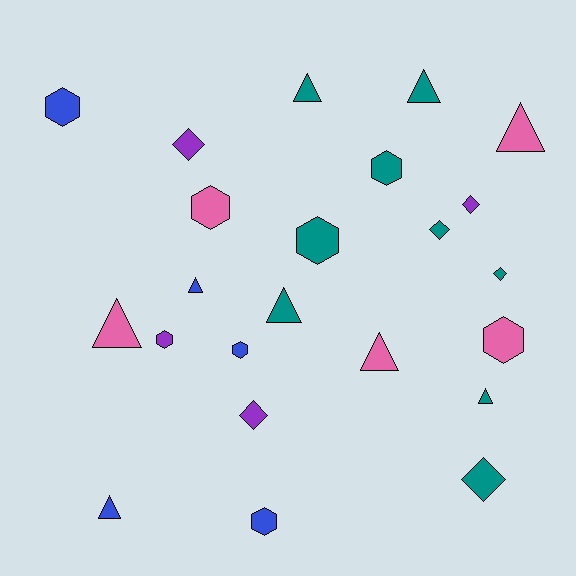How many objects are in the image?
There are 23 objects.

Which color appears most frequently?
Teal, with 9 objects.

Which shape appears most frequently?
Triangle, with 9 objects.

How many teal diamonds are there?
There are 3 teal diamonds.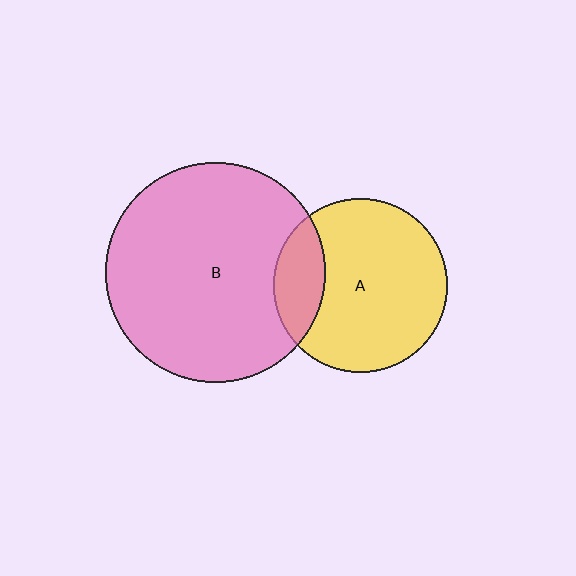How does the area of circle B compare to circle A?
Approximately 1.6 times.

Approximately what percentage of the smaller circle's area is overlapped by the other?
Approximately 20%.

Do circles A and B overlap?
Yes.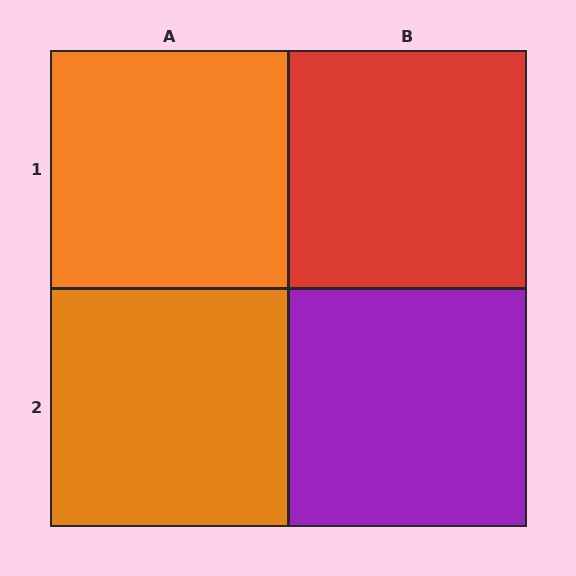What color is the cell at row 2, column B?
Purple.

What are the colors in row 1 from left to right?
Orange, red.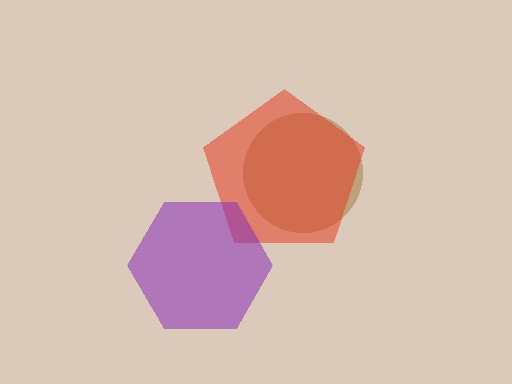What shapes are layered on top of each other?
The layered shapes are: a brown circle, a red pentagon, a purple hexagon.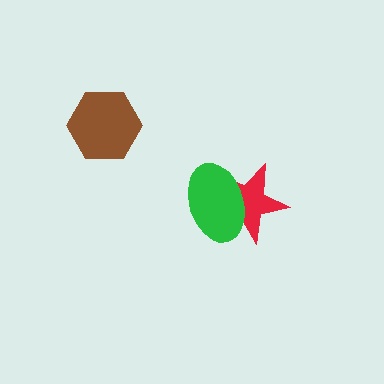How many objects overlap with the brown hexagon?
0 objects overlap with the brown hexagon.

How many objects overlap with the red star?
1 object overlaps with the red star.